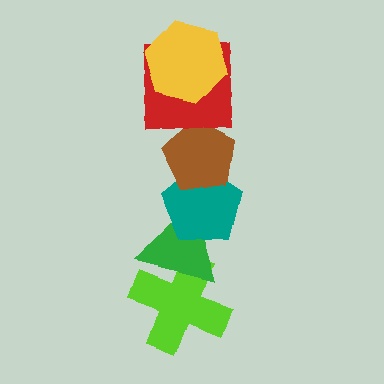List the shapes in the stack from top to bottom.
From top to bottom: the yellow hexagon, the red square, the brown pentagon, the teal pentagon, the green triangle, the lime cross.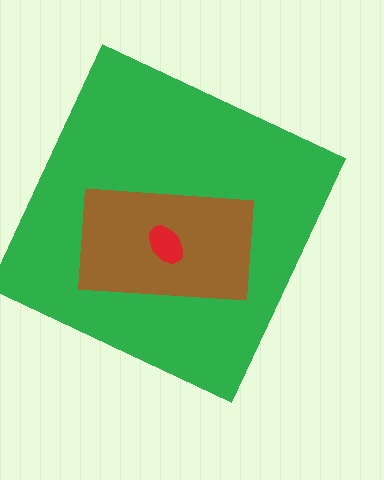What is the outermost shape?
The green square.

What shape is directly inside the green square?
The brown rectangle.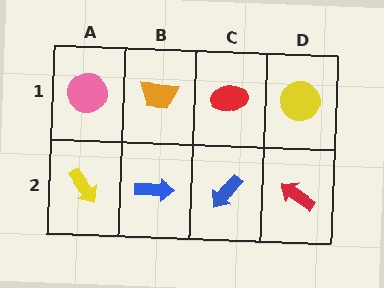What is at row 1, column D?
A yellow circle.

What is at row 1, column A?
A pink circle.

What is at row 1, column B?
An orange trapezoid.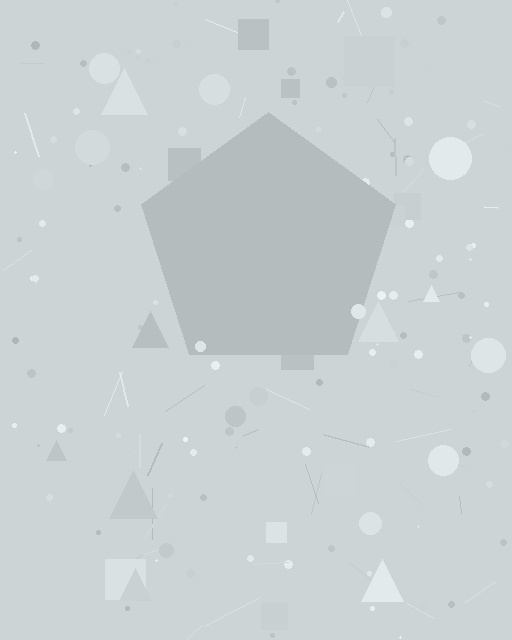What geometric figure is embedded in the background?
A pentagon is embedded in the background.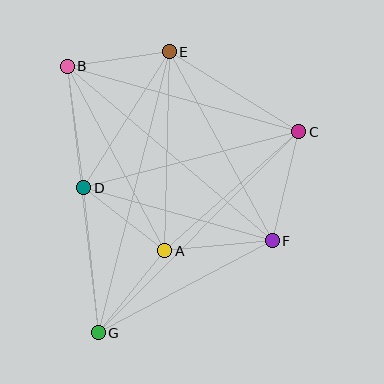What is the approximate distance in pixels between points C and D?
The distance between C and D is approximately 222 pixels.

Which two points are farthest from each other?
Points E and G are farthest from each other.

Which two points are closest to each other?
Points A and D are closest to each other.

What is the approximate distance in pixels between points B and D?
The distance between B and D is approximately 123 pixels.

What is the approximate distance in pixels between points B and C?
The distance between B and C is approximately 241 pixels.